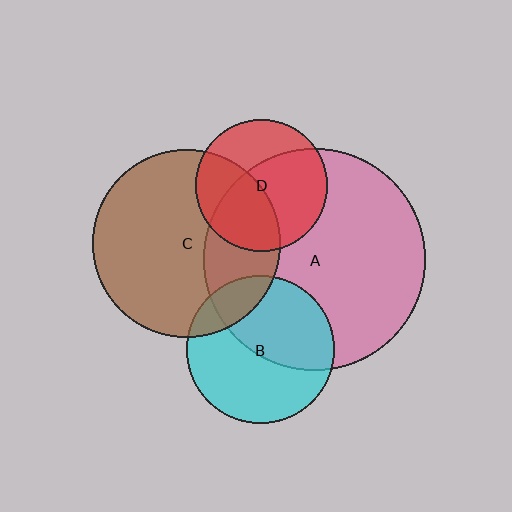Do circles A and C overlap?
Yes.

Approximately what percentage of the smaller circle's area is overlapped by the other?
Approximately 30%.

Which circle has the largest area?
Circle A (pink).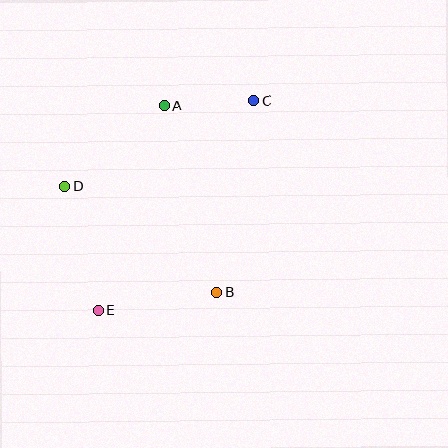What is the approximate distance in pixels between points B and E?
The distance between B and E is approximately 120 pixels.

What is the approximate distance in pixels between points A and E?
The distance between A and E is approximately 216 pixels.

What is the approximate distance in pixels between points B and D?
The distance between B and D is approximately 186 pixels.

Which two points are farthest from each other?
Points C and E are farthest from each other.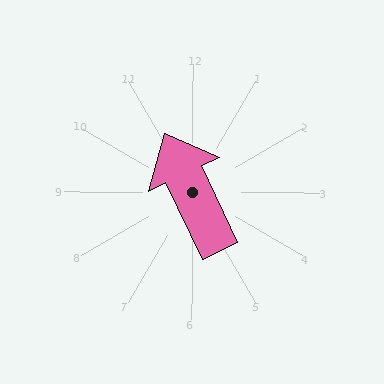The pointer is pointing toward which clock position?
Roughly 11 o'clock.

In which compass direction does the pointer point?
Northwest.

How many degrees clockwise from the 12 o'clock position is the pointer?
Approximately 335 degrees.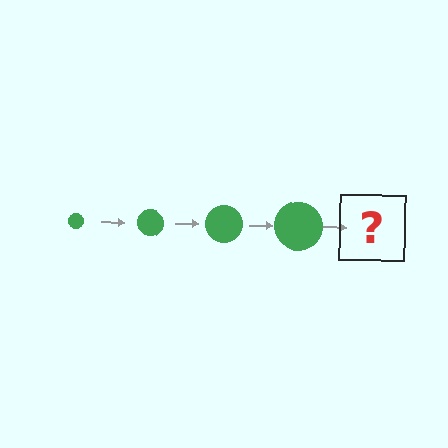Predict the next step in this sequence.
The next step is a green circle, larger than the previous one.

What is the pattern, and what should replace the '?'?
The pattern is that the circle gets progressively larger each step. The '?' should be a green circle, larger than the previous one.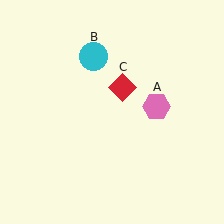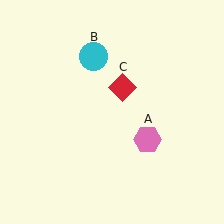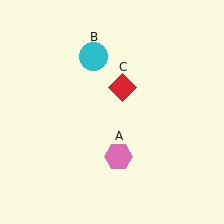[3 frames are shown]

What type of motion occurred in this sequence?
The pink hexagon (object A) rotated clockwise around the center of the scene.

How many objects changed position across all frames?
1 object changed position: pink hexagon (object A).